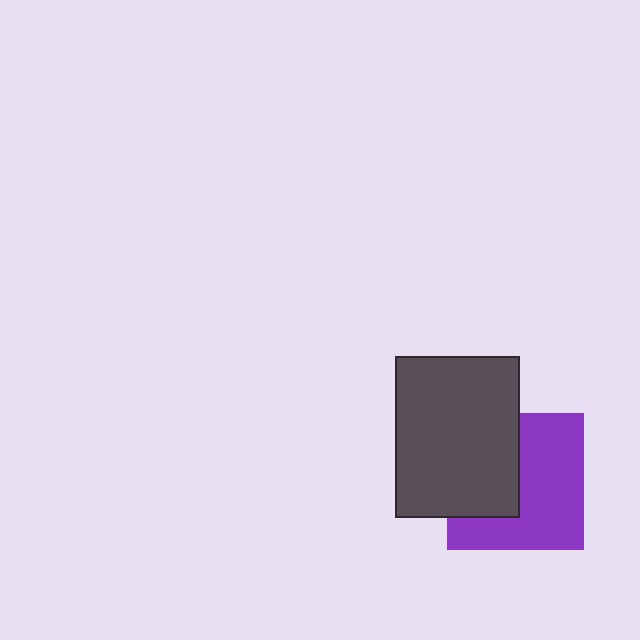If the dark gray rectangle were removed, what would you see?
You would see the complete purple square.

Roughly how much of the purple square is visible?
About half of it is visible (roughly 60%).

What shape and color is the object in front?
The object in front is a dark gray rectangle.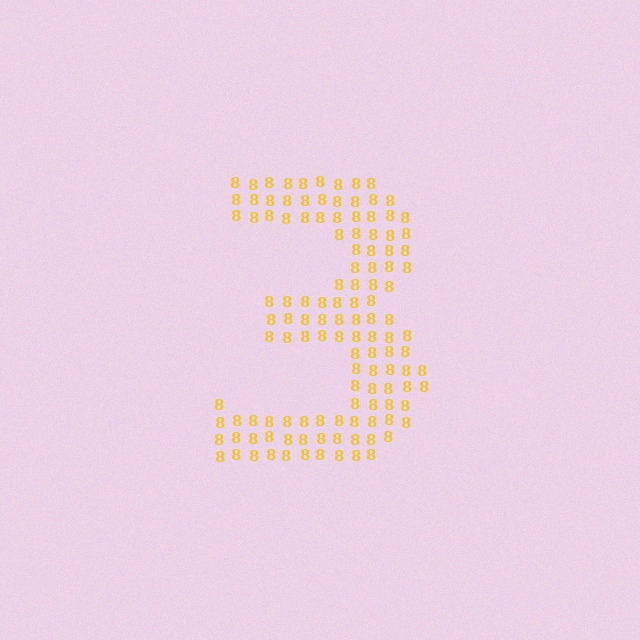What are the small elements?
The small elements are digit 8's.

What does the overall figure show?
The overall figure shows the digit 3.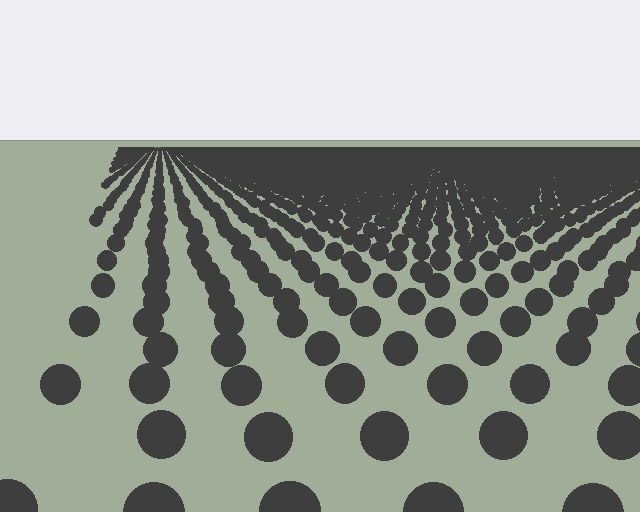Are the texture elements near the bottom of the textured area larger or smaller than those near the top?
Larger. Near the bottom, elements are closer to the viewer and appear at a bigger on-screen size.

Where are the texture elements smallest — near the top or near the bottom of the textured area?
Near the top.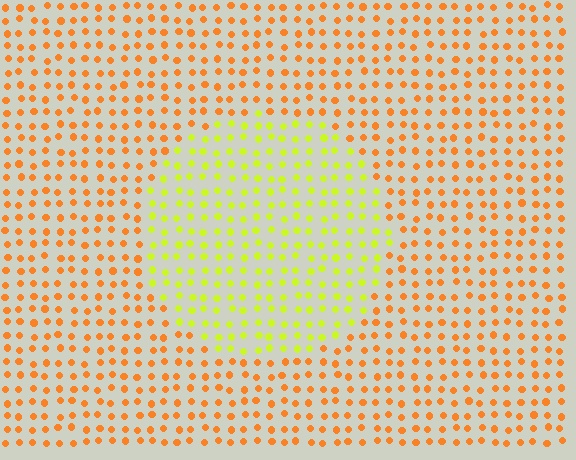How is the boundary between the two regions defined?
The boundary is defined purely by a slight shift in hue (about 47 degrees). Spacing, size, and orientation are identical on both sides.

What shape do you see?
I see a circle.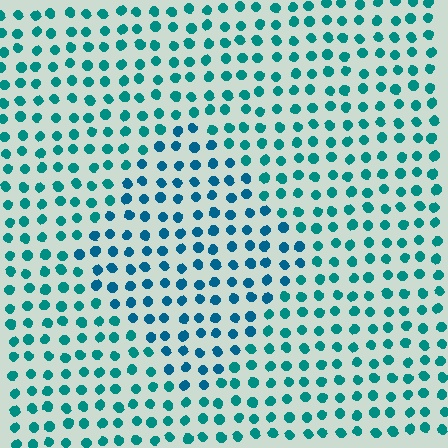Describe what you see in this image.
The image is filled with small teal elements in a uniform arrangement. A diamond-shaped region is visible where the elements are tinted to a slightly different hue, forming a subtle color boundary.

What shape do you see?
I see a diamond.